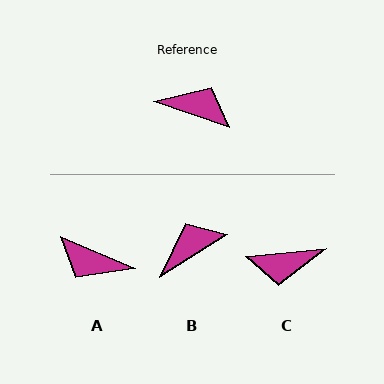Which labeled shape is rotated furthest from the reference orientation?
A, about 175 degrees away.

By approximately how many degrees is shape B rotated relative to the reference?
Approximately 51 degrees counter-clockwise.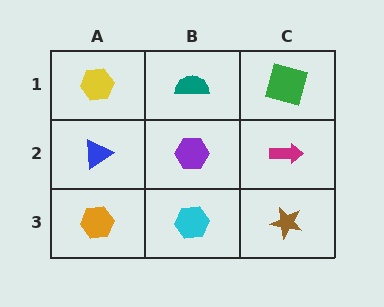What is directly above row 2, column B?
A teal semicircle.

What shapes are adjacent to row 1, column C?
A magenta arrow (row 2, column C), a teal semicircle (row 1, column B).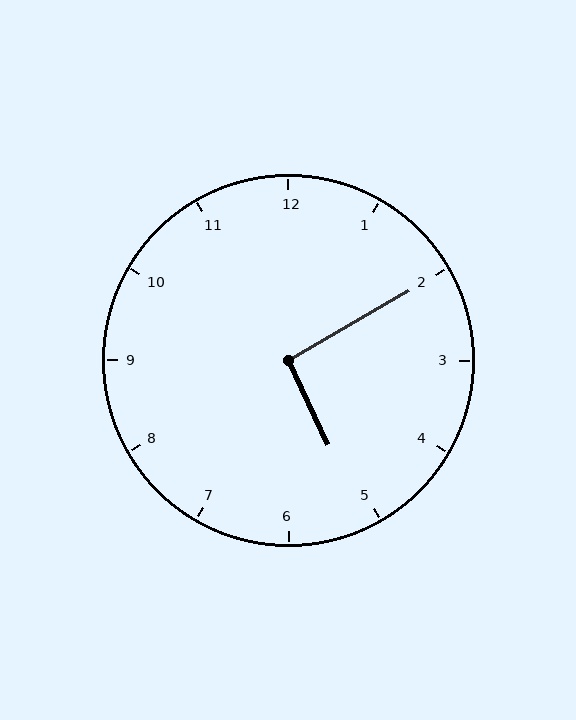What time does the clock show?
5:10.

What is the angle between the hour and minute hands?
Approximately 95 degrees.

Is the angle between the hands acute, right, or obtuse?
It is right.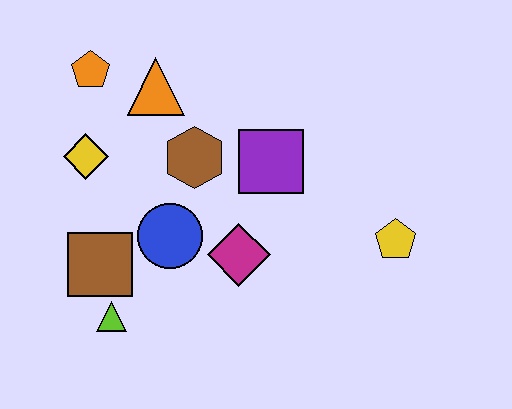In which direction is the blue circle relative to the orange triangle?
The blue circle is below the orange triangle.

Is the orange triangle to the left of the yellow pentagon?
Yes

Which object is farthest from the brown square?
The yellow pentagon is farthest from the brown square.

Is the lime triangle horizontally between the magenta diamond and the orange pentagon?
Yes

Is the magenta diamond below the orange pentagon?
Yes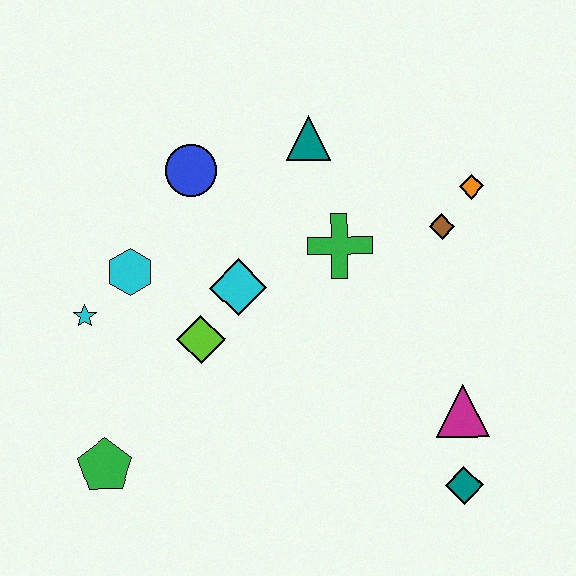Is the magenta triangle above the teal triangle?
No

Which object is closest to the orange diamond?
The brown diamond is closest to the orange diamond.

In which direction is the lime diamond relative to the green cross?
The lime diamond is to the left of the green cross.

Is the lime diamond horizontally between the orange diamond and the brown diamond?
No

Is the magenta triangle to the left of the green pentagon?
No